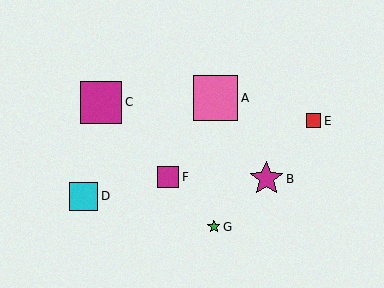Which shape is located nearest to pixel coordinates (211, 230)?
The green star (labeled G) at (214, 227) is nearest to that location.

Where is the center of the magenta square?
The center of the magenta square is at (101, 102).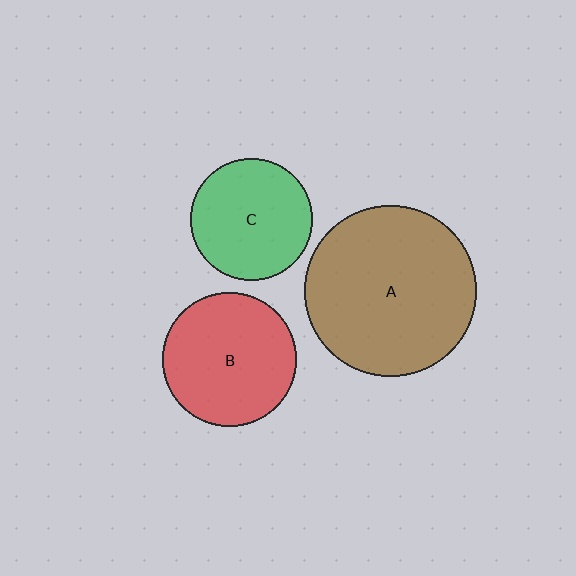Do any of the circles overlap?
No, none of the circles overlap.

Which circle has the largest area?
Circle A (brown).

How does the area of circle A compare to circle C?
Approximately 2.0 times.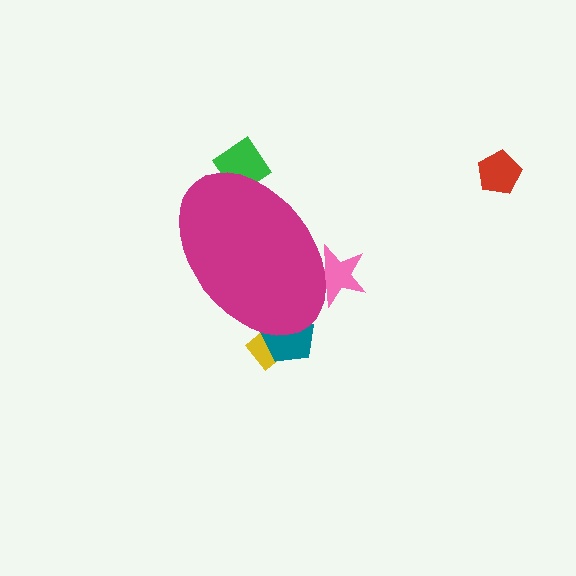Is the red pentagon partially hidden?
No, the red pentagon is fully visible.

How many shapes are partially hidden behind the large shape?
4 shapes are partially hidden.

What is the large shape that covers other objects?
A magenta ellipse.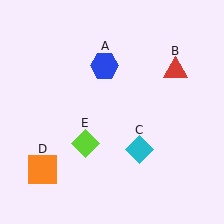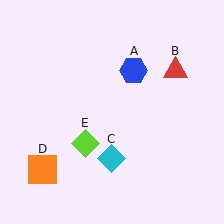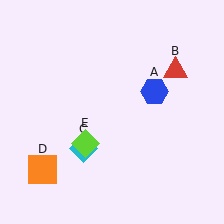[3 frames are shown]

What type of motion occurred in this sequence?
The blue hexagon (object A), cyan diamond (object C) rotated clockwise around the center of the scene.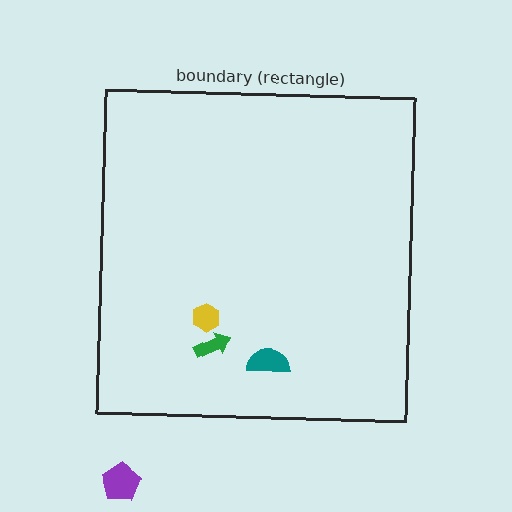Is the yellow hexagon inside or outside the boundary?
Inside.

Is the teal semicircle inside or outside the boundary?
Inside.